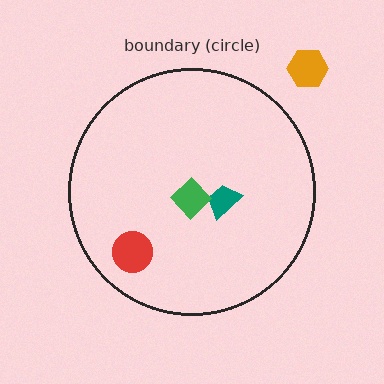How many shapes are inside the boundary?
3 inside, 1 outside.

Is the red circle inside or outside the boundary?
Inside.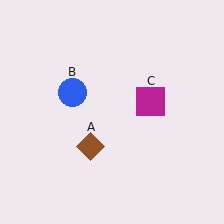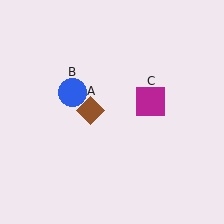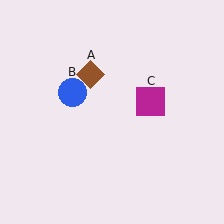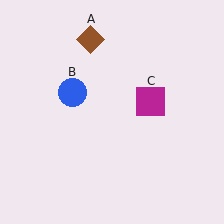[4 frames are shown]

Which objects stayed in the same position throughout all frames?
Blue circle (object B) and magenta square (object C) remained stationary.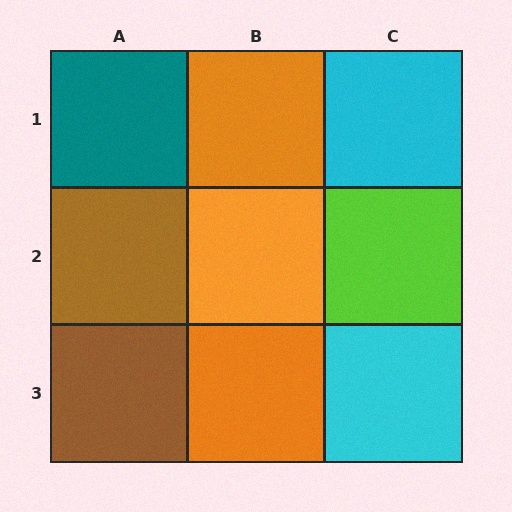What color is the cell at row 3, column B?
Orange.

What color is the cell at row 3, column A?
Brown.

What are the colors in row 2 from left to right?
Brown, orange, lime.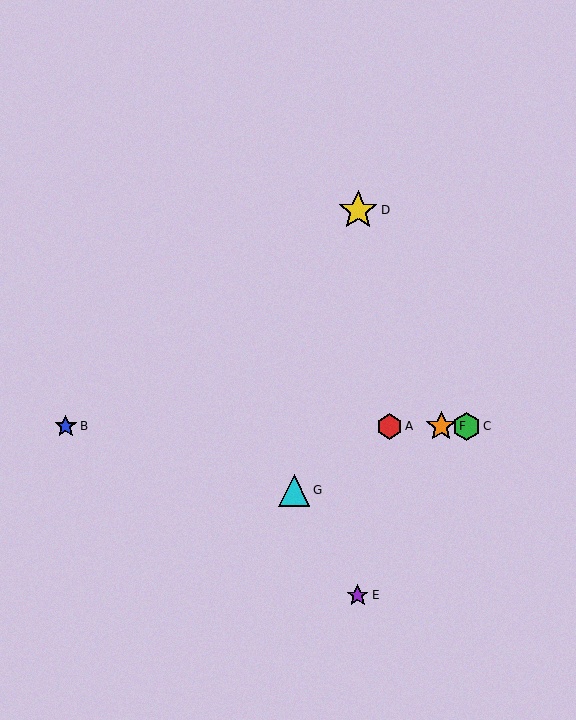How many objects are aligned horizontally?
4 objects (A, B, C, F) are aligned horizontally.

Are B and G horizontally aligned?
No, B is at y≈426 and G is at y≈490.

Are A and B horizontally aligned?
Yes, both are at y≈426.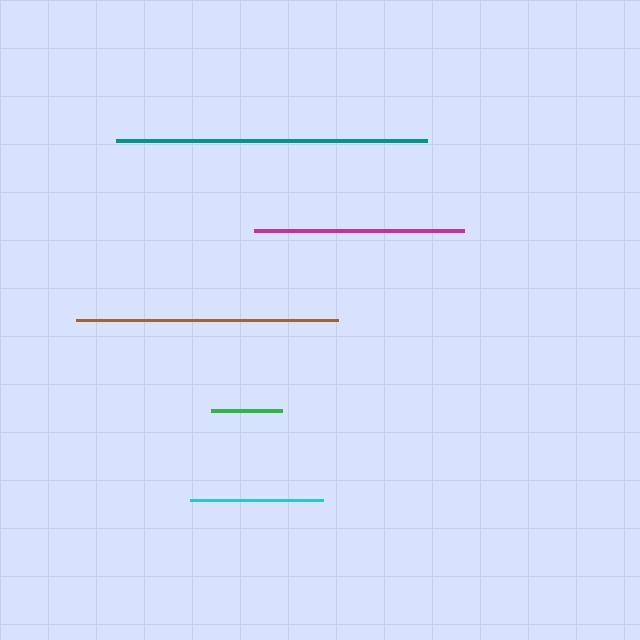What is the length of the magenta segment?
The magenta segment is approximately 209 pixels long.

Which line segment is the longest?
The teal line is the longest at approximately 311 pixels.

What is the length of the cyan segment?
The cyan segment is approximately 133 pixels long.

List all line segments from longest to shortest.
From longest to shortest: teal, brown, magenta, cyan, green.